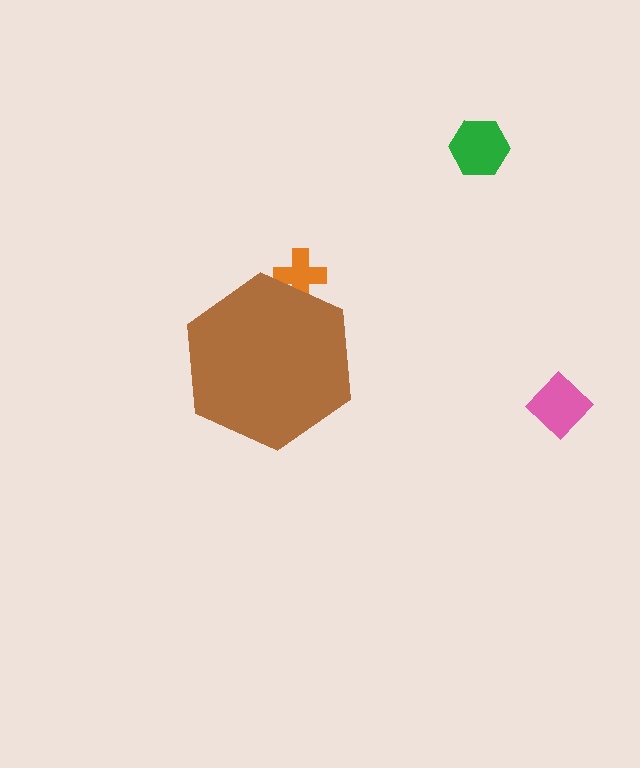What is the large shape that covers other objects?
A brown hexagon.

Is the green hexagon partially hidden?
No, the green hexagon is fully visible.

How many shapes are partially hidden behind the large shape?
1 shape is partially hidden.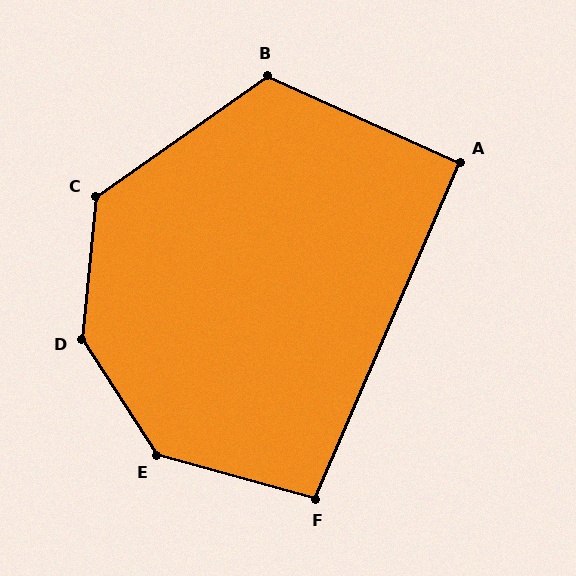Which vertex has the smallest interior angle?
A, at approximately 91 degrees.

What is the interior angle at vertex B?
Approximately 121 degrees (obtuse).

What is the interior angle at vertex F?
Approximately 98 degrees (obtuse).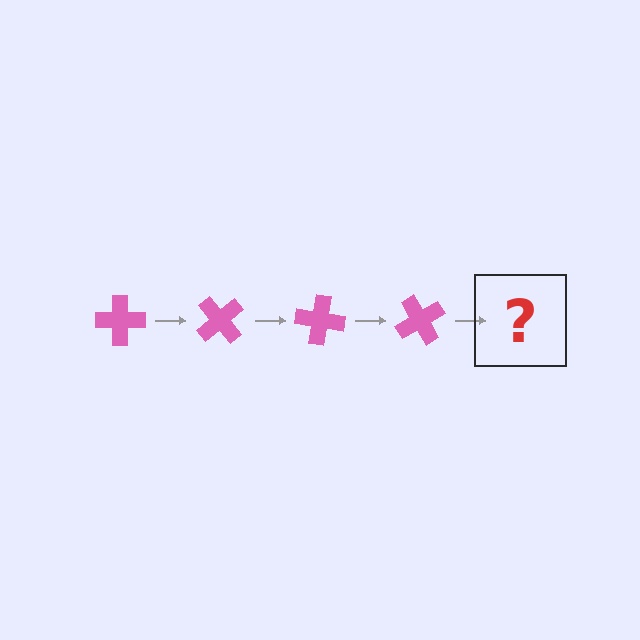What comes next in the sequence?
The next element should be a pink cross rotated 200 degrees.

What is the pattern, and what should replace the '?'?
The pattern is that the cross rotates 50 degrees each step. The '?' should be a pink cross rotated 200 degrees.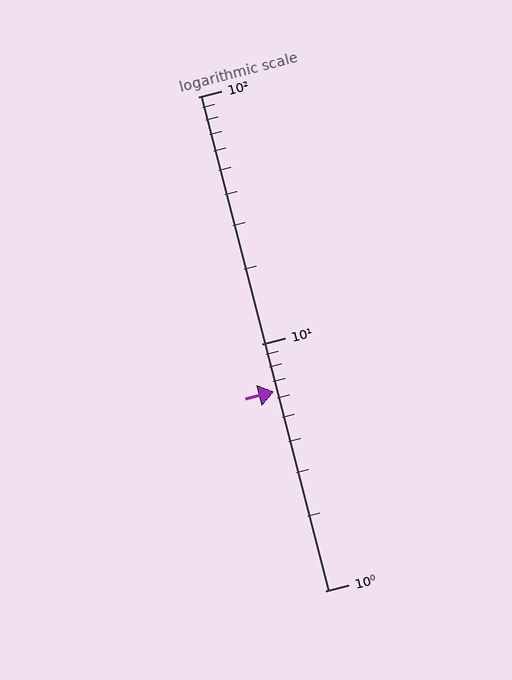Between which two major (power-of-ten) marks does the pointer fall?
The pointer is between 1 and 10.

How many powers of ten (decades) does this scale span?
The scale spans 2 decades, from 1 to 100.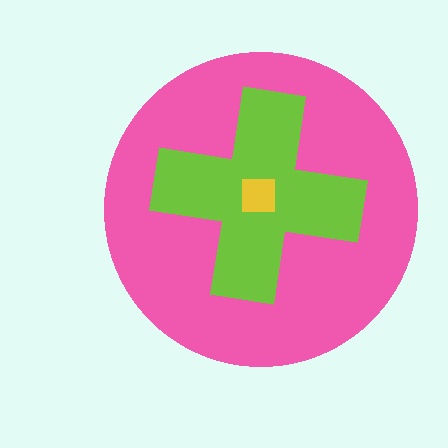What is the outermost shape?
The pink circle.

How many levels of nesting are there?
3.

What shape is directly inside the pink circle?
The lime cross.